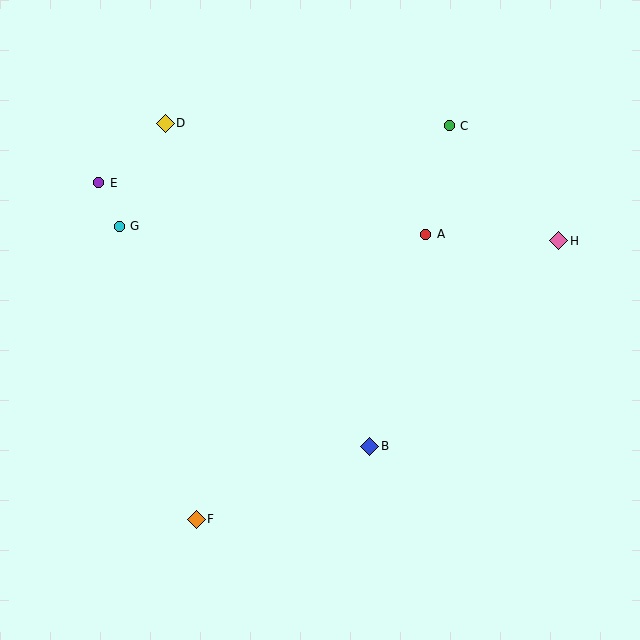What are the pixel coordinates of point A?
Point A is at (426, 234).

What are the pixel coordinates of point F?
Point F is at (196, 519).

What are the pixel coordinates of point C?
Point C is at (449, 126).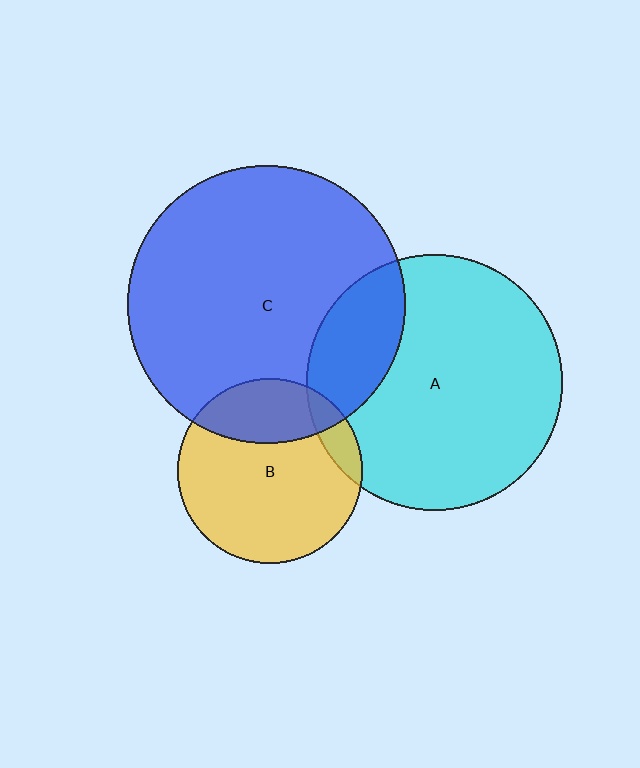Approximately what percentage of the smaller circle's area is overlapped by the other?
Approximately 10%.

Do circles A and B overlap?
Yes.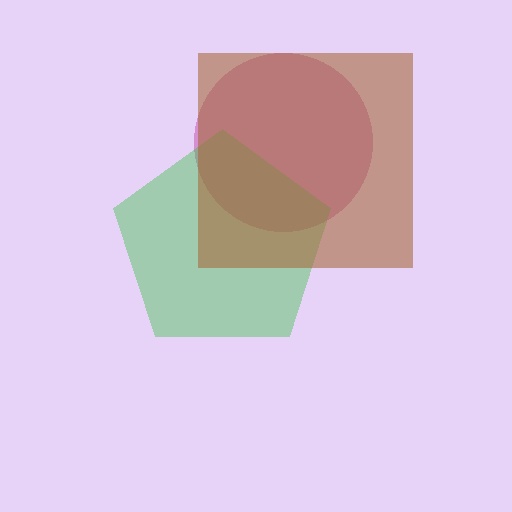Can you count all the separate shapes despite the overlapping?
Yes, there are 3 separate shapes.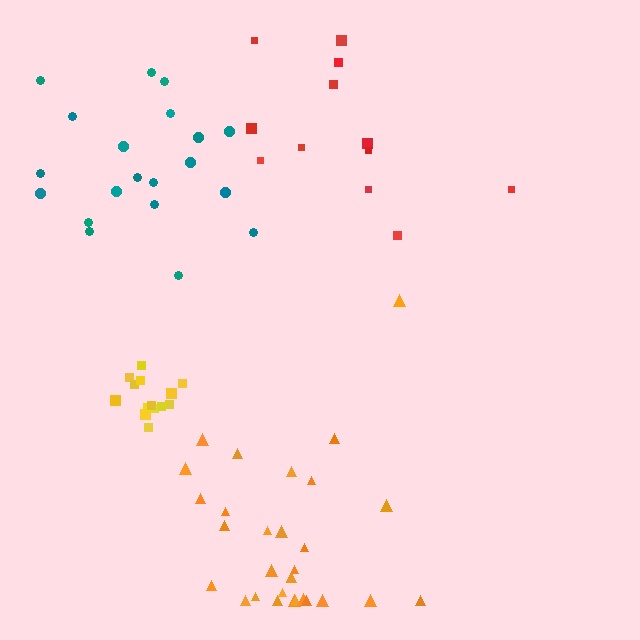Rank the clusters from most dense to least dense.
yellow, orange, teal, red.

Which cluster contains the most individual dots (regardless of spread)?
Orange (31).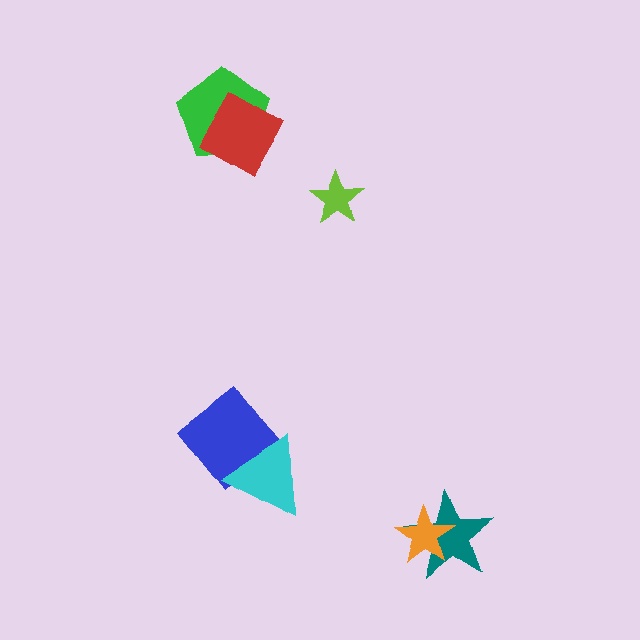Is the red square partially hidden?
No, no other shape covers it.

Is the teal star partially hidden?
Yes, it is partially covered by another shape.